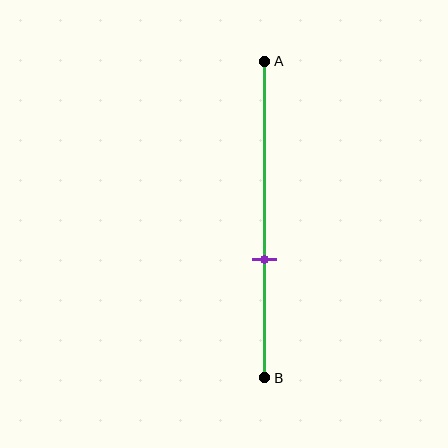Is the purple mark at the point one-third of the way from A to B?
No, the mark is at about 60% from A, not at the 33% one-third point.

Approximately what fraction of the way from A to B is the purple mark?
The purple mark is approximately 60% of the way from A to B.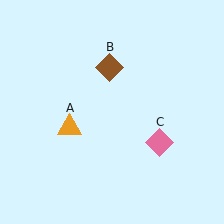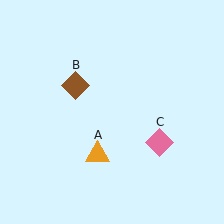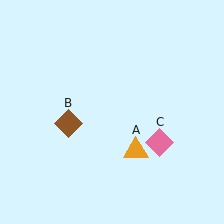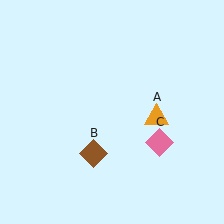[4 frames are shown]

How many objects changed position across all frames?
2 objects changed position: orange triangle (object A), brown diamond (object B).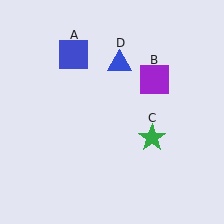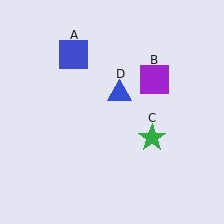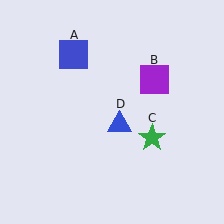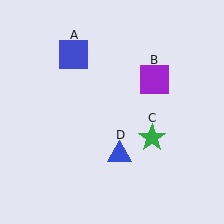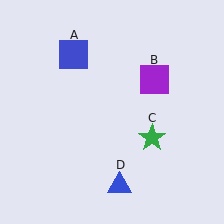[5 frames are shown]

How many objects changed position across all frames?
1 object changed position: blue triangle (object D).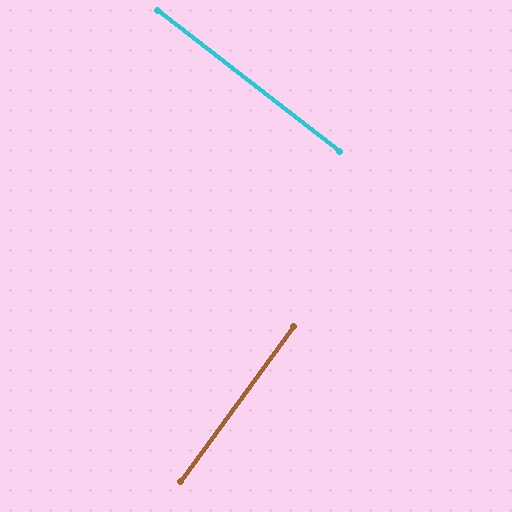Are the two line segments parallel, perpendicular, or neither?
Perpendicular — they meet at approximately 88°.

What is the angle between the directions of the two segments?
Approximately 88 degrees.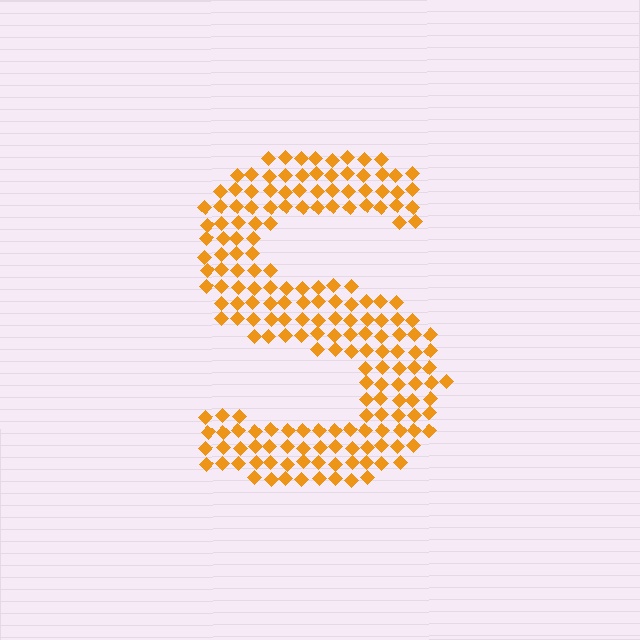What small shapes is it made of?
It is made of small diamonds.